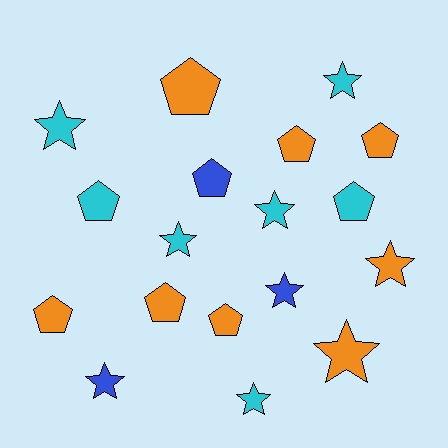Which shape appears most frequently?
Star, with 9 objects.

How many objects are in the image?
There are 18 objects.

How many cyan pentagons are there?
There are 2 cyan pentagons.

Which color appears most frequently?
Orange, with 8 objects.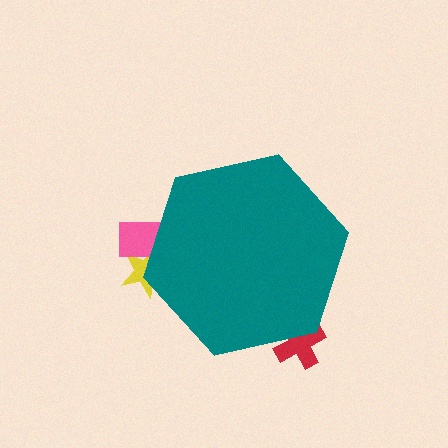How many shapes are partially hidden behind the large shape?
3 shapes are partially hidden.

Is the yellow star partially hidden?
Yes, the yellow star is partially hidden behind the teal hexagon.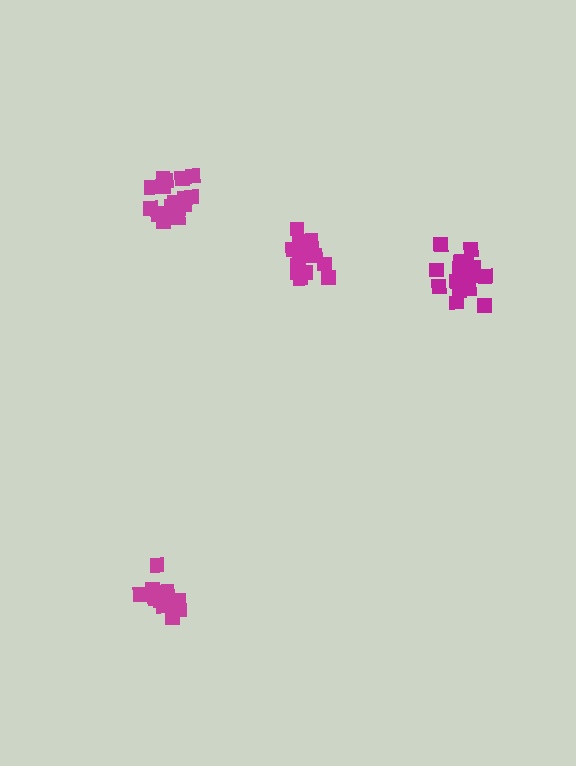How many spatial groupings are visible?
There are 4 spatial groupings.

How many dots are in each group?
Group 1: 15 dots, Group 2: 17 dots, Group 3: 16 dots, Group 4: 14 dots (62 total).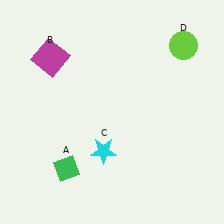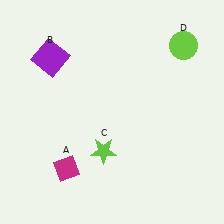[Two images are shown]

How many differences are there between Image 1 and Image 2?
There are 3 differences between the two images.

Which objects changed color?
A changed from green to magenta. B changed from magenta to purple. C changed from cyan to lime.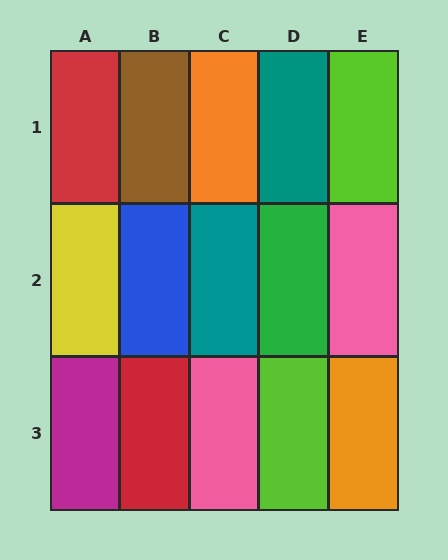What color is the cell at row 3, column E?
Orange.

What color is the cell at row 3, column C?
Pink.